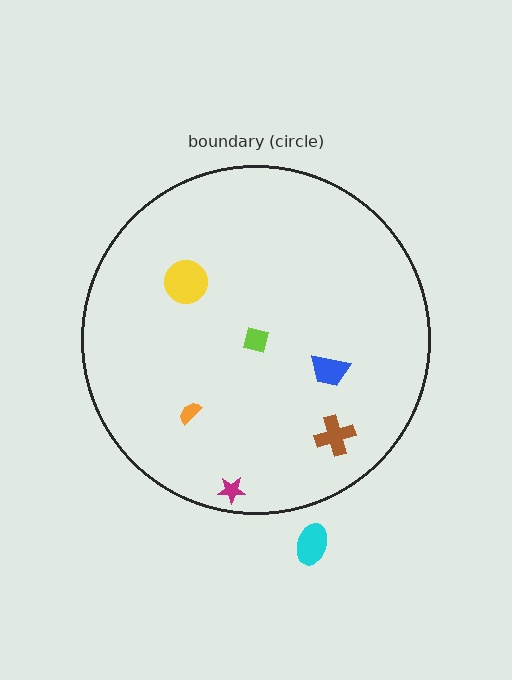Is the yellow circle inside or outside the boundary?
Inside.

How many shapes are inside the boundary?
6 inside, 1 outside.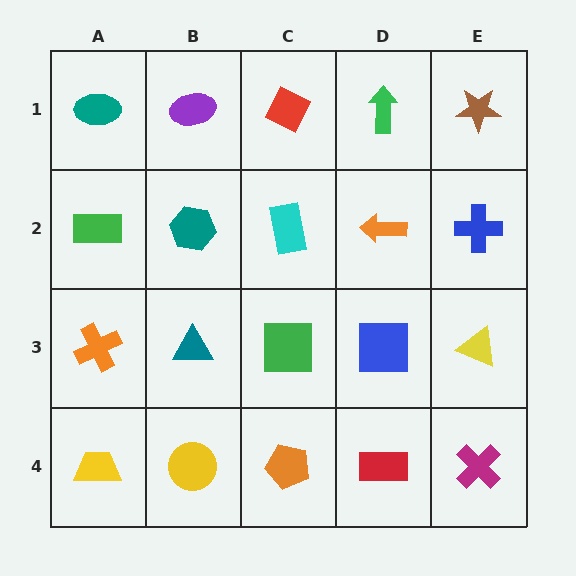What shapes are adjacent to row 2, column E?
A brown star (row 1, column E), a yellow triangle (row 3, column E), an orange arrow (row 2, column D).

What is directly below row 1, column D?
An orange arrow.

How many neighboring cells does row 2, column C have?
4.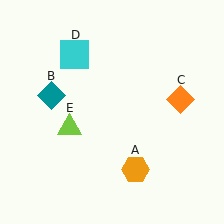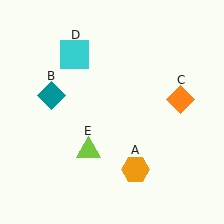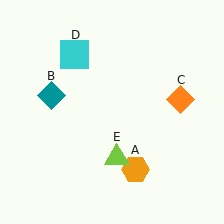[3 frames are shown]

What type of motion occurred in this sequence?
The lime triangle (object E) rotated counterclockwise around the center of the scene.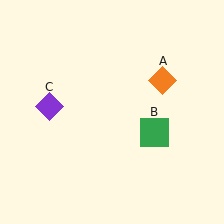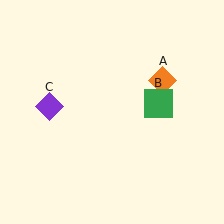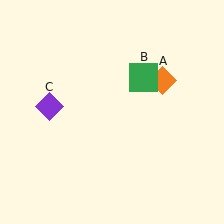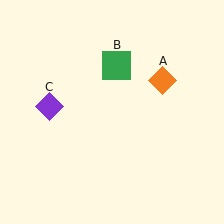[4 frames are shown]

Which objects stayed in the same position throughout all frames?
Orange diamond (object A) and purple diamond (object C) remained stationary.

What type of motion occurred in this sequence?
The green square (object B) rotated counterclockwise around the center of the scene.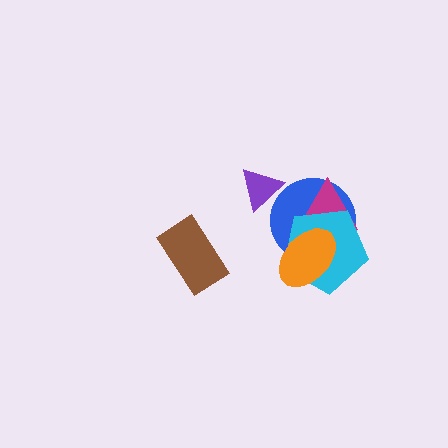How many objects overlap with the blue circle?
3 objects overlap with the blue circle.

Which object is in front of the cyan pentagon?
The orange ellipse is in front of the cyan pentagon.